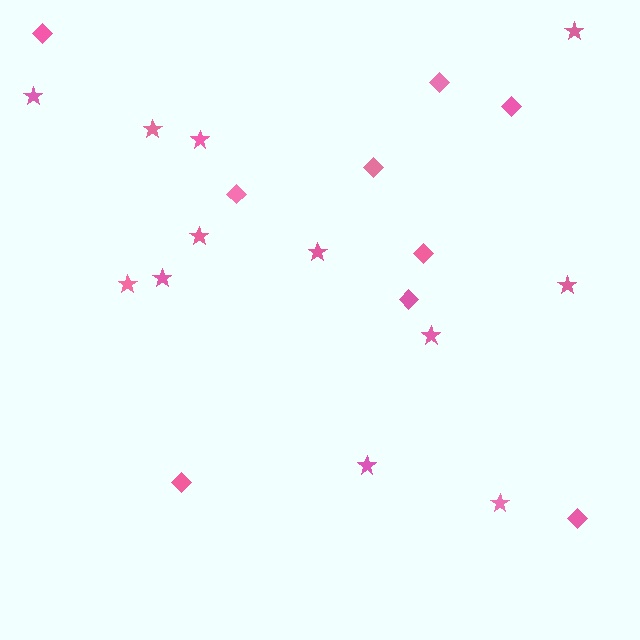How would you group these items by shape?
There are 2 groups: one group of stars (12) and one group of diamonds (9).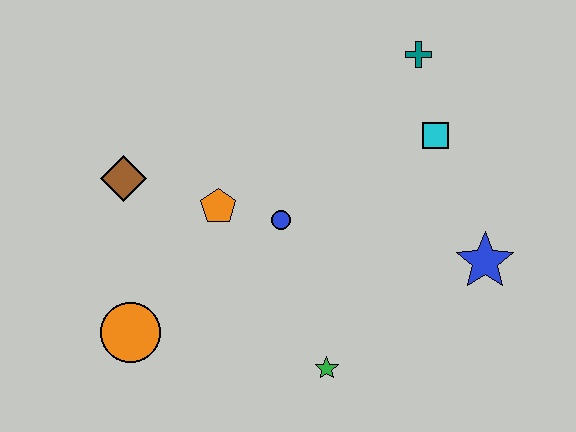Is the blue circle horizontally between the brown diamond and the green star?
Yes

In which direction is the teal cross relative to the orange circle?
The teal cross is to the right of the orange circle.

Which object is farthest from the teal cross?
The orange circle is farthest from the teal cross.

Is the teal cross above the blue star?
Yes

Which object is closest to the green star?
The blue circle is closest to the green star.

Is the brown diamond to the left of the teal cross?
Yes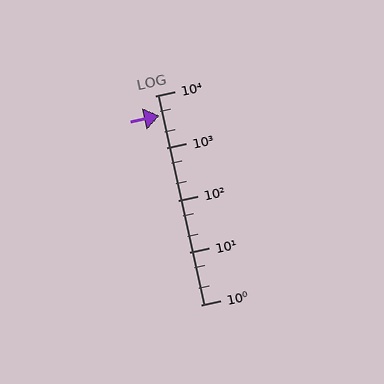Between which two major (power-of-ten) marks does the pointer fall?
The pointer is between 1000 and 10000.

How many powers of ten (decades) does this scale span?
The scale spans 4 decades, from 1 to 10000.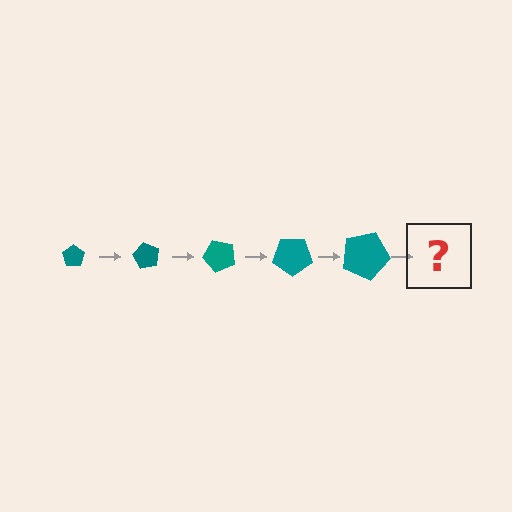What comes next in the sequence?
The next element should be a pentagon, larger than the previous one and rotated 300 degrees from the start.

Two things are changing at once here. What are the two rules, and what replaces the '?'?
The two rules are that the pentagon grows larger each step and it rotates 60 degrees each step. The '?' should be a pentagon, larger than the previous one and rotated 300 degrees from the start.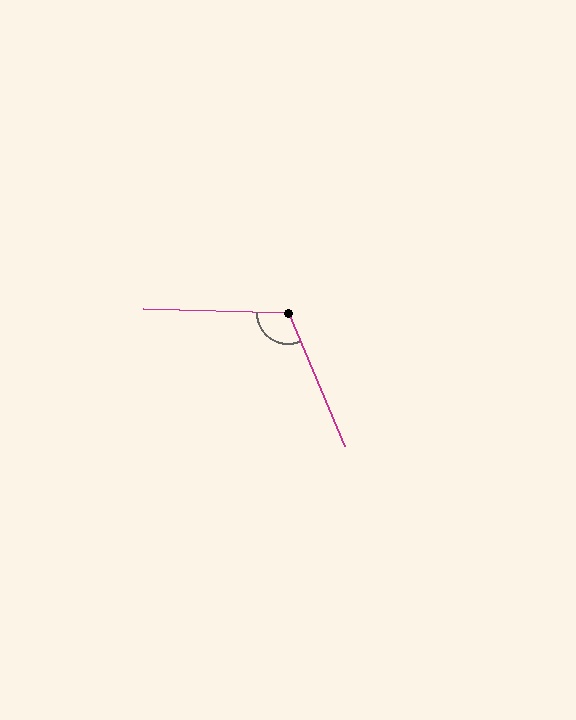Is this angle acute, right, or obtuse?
It is obtuse.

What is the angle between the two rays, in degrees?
Approximately 115 degrees.